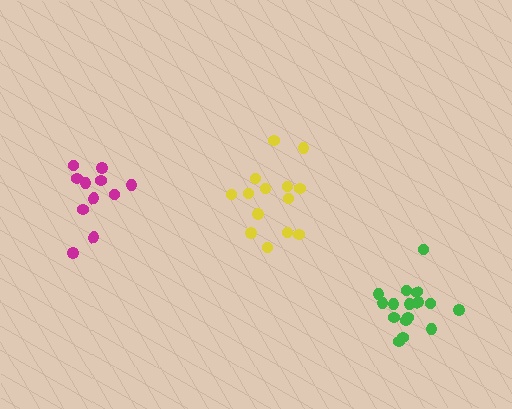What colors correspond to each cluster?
The clusters are colored: yellow, green, magenta.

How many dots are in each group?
Group 1: 14 dots, Group 2: 16 dots, Group 3: 11 dots (41 total).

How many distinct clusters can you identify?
There are 3 distinct clusters.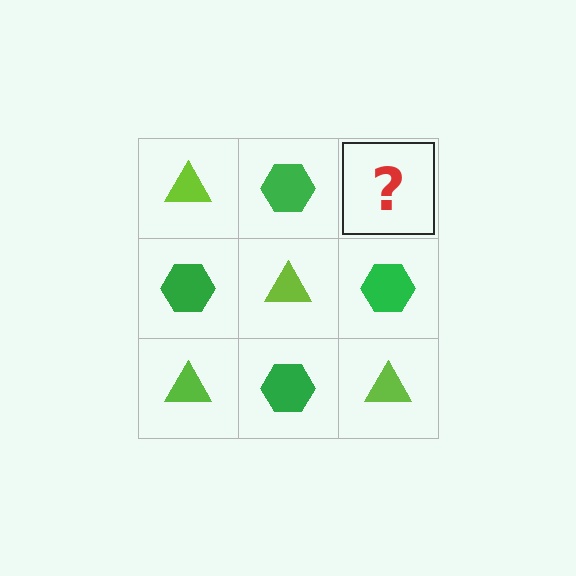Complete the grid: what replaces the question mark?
The question mark should be replaced with a lime triangle.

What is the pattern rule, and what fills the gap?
The rule is that it alternates lime triangle and green hexagon in a checkerboard pattern. The gap should be filled with a lime triangle.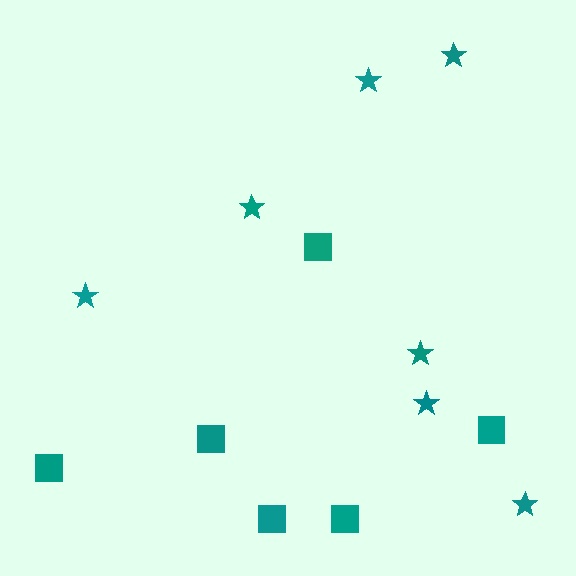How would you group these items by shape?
There are 2 groups: one group of squares (6) and one group of stars (7).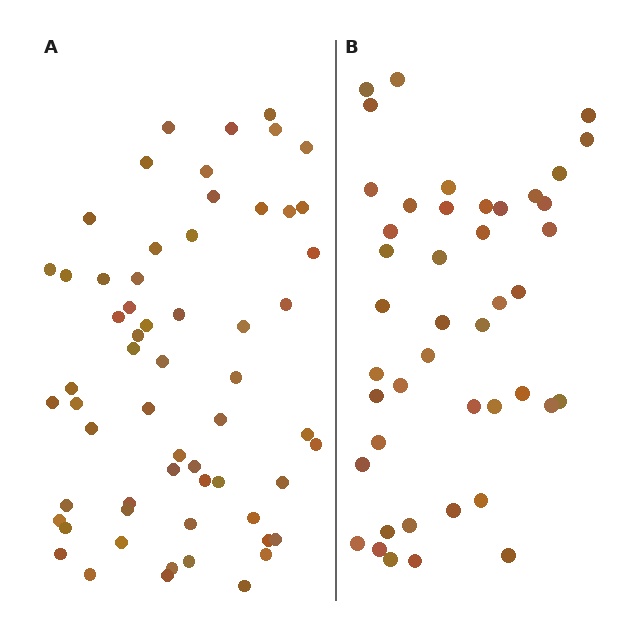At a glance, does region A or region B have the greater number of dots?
Region A (the left region) has more dots.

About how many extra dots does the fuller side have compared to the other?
Region A has approximately 15 more dots than region B.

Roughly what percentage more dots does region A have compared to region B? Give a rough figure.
About 35% more.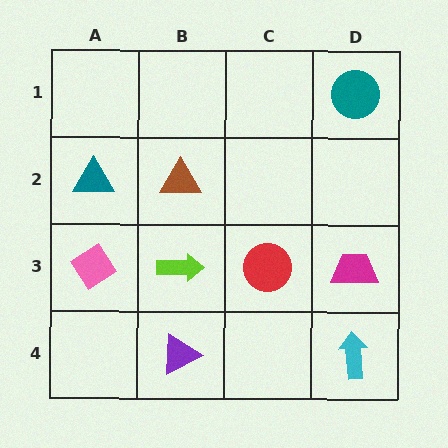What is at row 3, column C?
A red circle.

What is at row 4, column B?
A purple triangle.